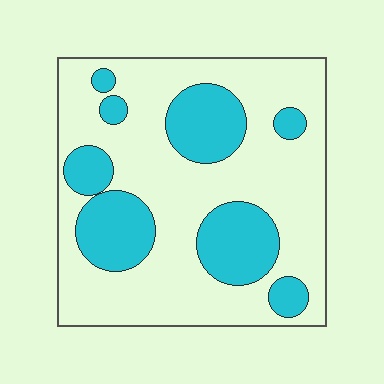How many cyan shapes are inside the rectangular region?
8.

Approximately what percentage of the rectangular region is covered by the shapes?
Approximately 30%.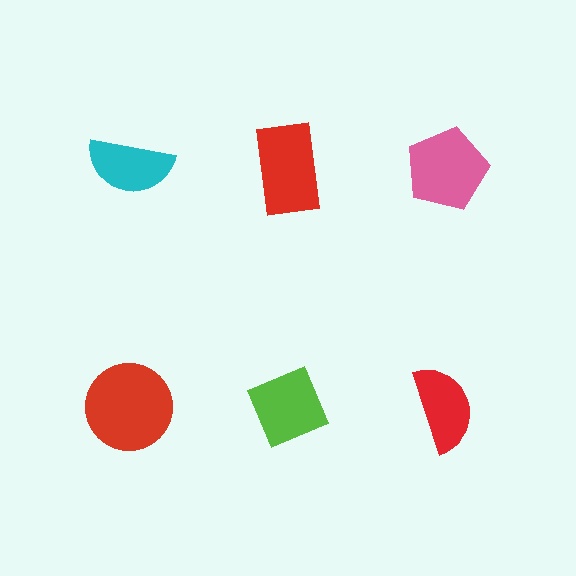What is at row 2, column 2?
A lime diamond.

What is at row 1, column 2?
A red rectangle.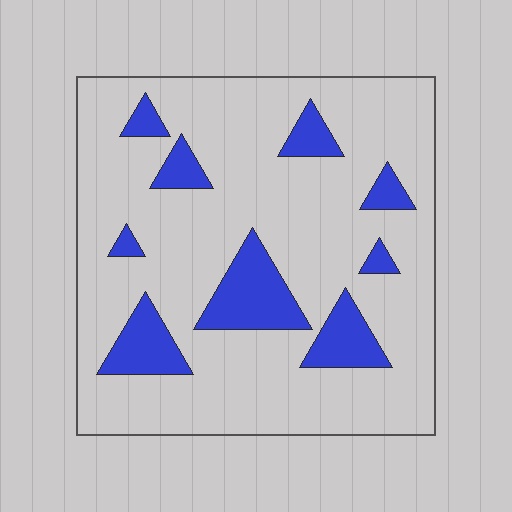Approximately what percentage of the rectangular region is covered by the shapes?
Approximately 15%.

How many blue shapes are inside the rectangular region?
9.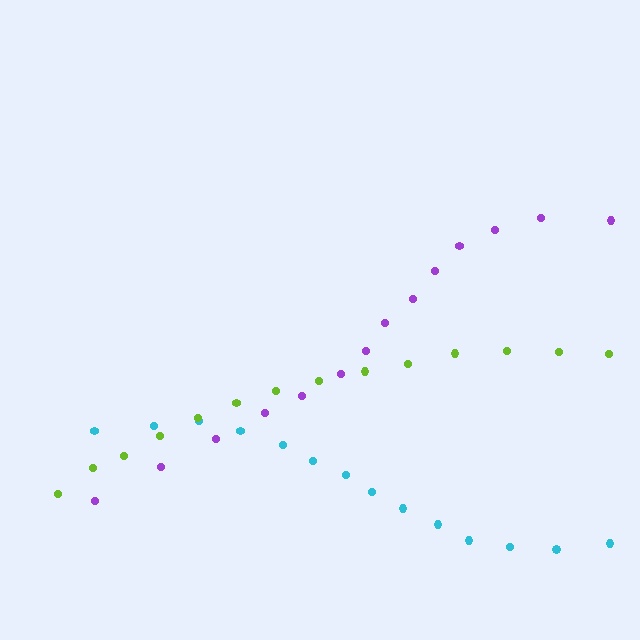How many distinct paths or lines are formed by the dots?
There are 3 distinct paths.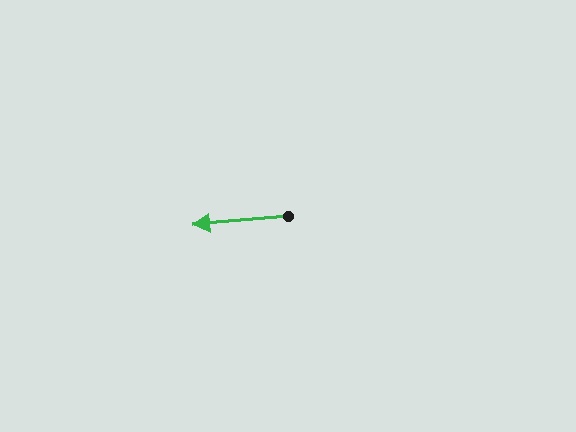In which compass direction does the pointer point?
West.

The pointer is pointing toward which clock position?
Roughly 9 o'clock.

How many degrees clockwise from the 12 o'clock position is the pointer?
Approximately 265 degrees.